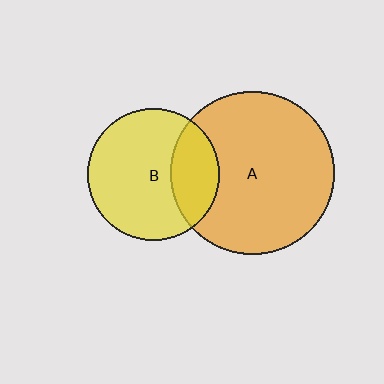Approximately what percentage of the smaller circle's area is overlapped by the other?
Approximately 25%.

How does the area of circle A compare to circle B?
Approximately 1.5 times.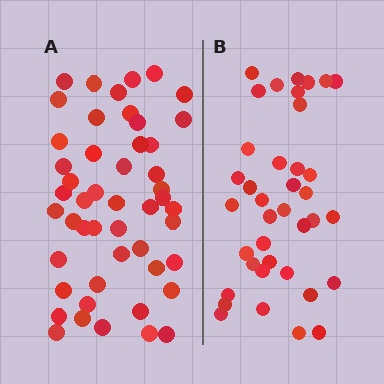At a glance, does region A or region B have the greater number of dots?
Region A (the left region) has more dots.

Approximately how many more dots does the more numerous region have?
Region A has roughly 12 or so more dots than region B.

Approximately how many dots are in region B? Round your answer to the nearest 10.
About 40 dots. (The exact count is 38, which rounds to 40.)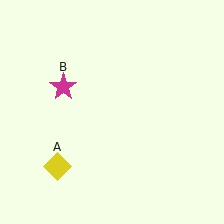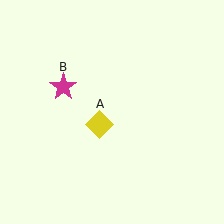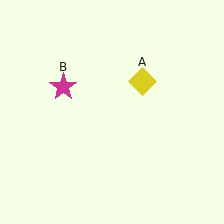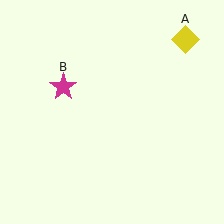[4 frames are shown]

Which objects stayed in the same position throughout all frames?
Magenta star (object B) remained stationary.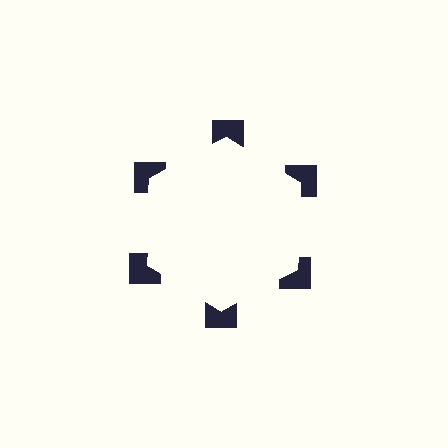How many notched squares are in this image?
There are 6 — one at each vertex of the illusory hexagon.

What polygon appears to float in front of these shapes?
An illusory hexagon — its edges are inferred from the aligned wedge cuts in the notched squares, not physically drawn.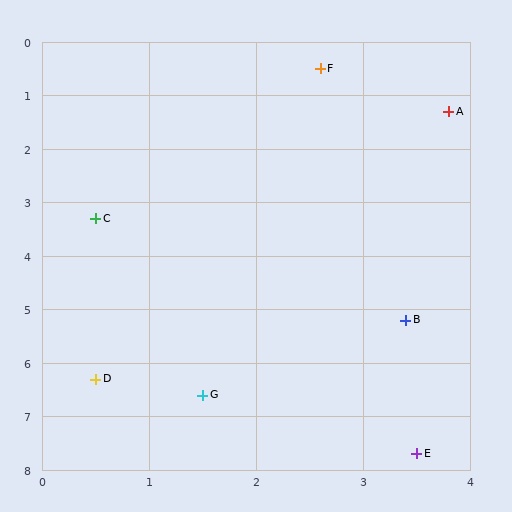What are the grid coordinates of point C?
Point C is at approximately (0.5, 3.3).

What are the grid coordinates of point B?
Point B is at approximately (3.4, 5.2).